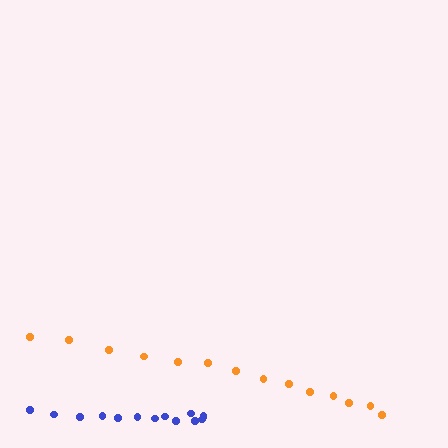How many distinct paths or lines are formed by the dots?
There are 2 distinct paths.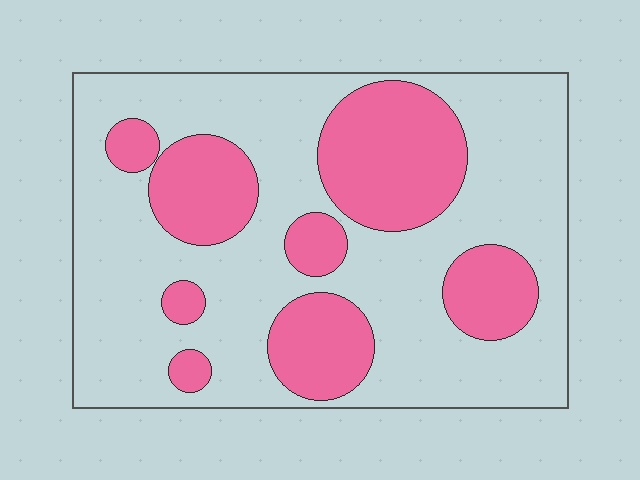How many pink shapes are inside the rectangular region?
8.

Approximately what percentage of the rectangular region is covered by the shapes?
Approximately 30%.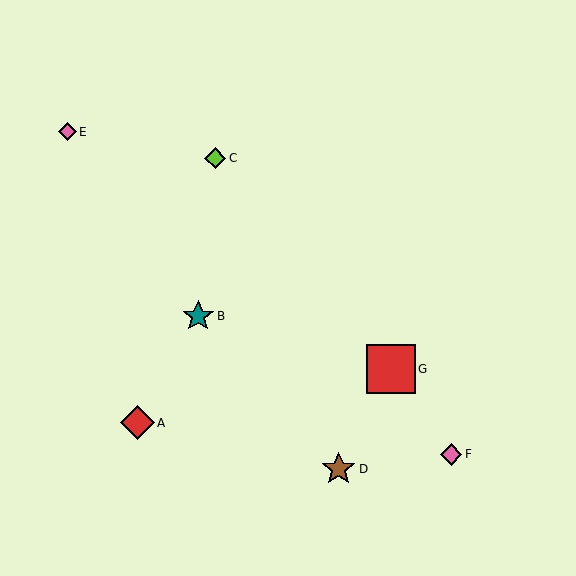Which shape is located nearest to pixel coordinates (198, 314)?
The teal star (labeled B) at (198, 316) is nearest to that location.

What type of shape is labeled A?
Shape A is a red diamond.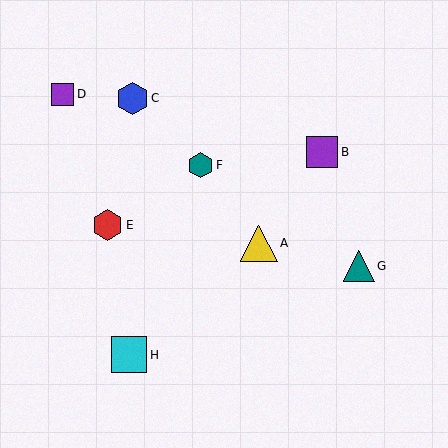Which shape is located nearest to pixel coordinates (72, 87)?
The purple square (labeled D) at (63, 94) is nearest to that location.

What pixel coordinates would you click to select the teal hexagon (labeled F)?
Click at (201, 165) to select the teal hexagon F.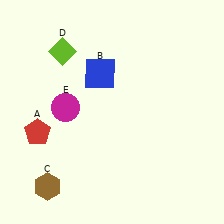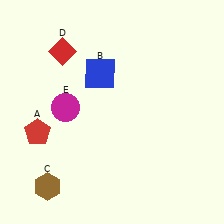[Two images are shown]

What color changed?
The diamond (D) changed from lime in Image 1 to red in Image 2.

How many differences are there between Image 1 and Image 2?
There is 1 difference between the two images.